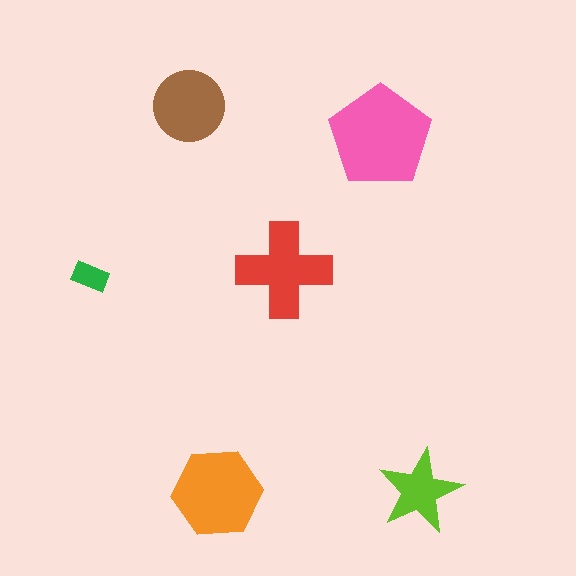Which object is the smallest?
The green rectangle.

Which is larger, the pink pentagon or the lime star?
The pink pentagon.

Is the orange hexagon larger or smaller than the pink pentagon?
Smaller.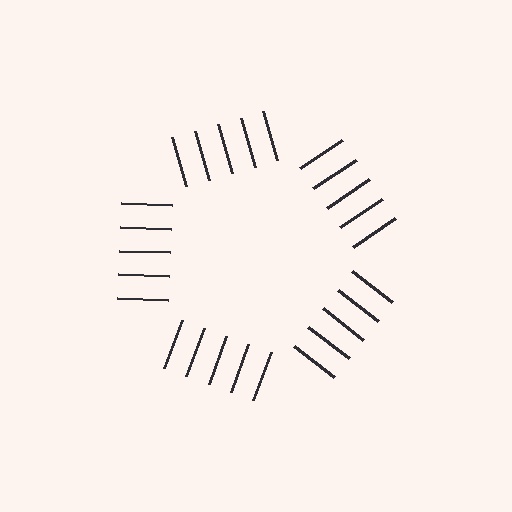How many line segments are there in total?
25 — 5 along each of the 5 edges.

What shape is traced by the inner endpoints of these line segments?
An illusory pentagon — the line segments terminate on its edges but no continuous stroke is drawn.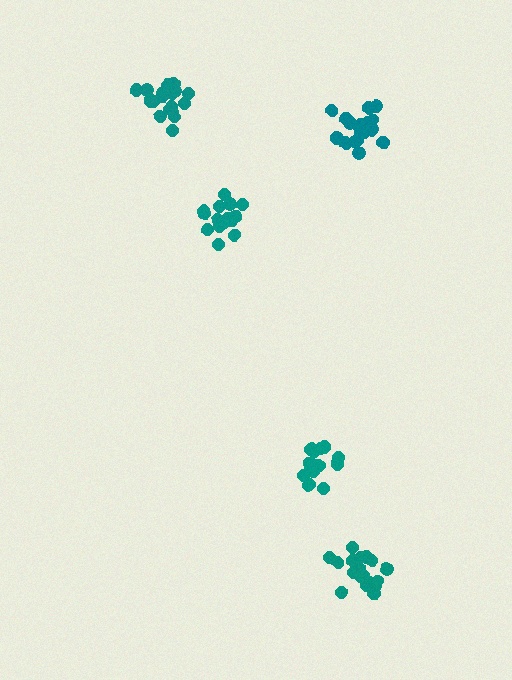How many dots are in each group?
Group 1: 18 dots, Group 2: 15 dots, Group 3: 19 dots, Group 4: 14 dots, Group 5: 19 dots (85 total).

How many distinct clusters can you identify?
There are 5 distinct clusters.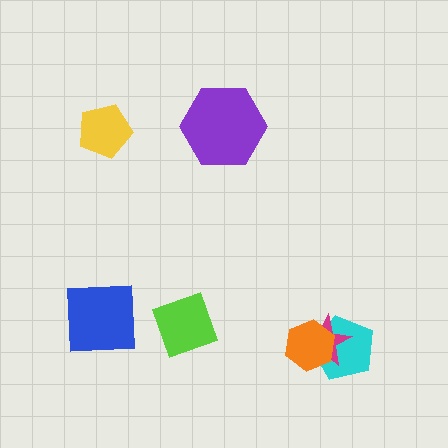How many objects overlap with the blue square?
0 objects overlap with the blue square.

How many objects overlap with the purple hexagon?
0 objects overlap with the purple hexagon.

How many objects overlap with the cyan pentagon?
2 objects overlap with the cyan pentagon.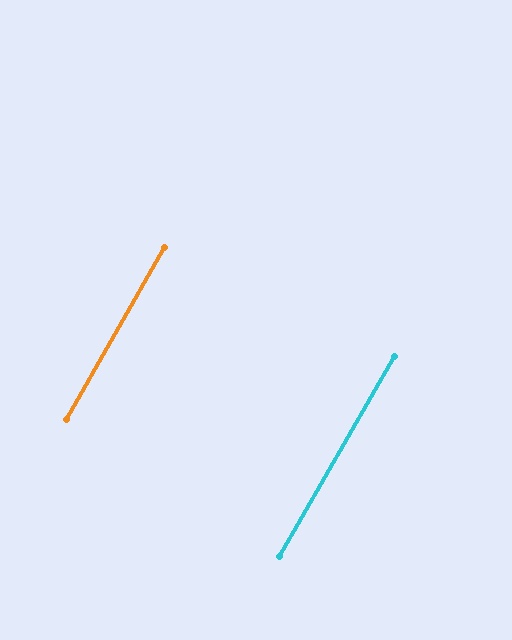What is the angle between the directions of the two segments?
Approximately 0 degrees.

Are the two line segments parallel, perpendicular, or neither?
Parallel — their directions differ by only 0.3°.